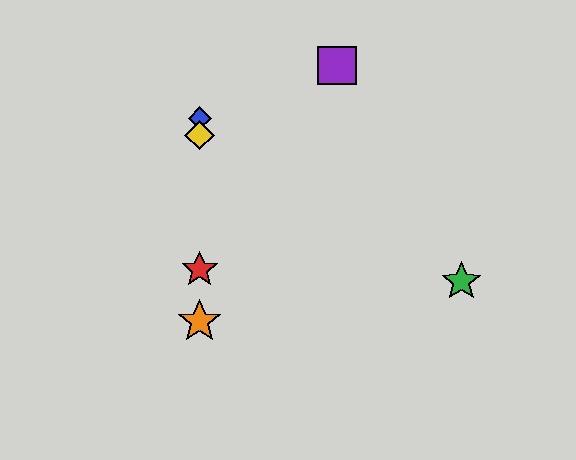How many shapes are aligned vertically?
4 shapes (the red star, the blue diamond, the yellow diamond, the orange star) are aligned vertically.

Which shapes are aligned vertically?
The red star, the blue diamond, the yellow diamond, the orange star are aligned vertically.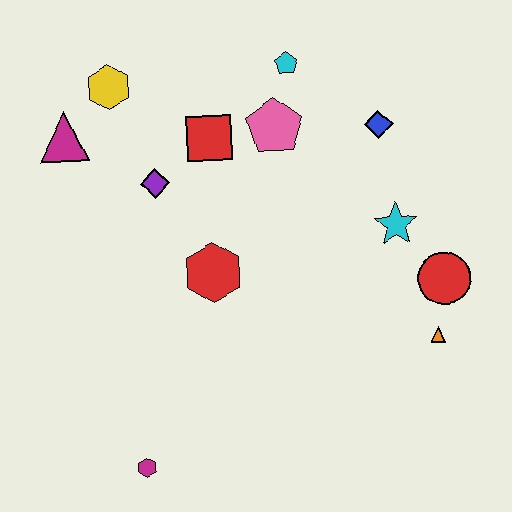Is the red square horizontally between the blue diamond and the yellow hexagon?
Yes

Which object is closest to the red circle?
The orange triangle is closest to the red circle.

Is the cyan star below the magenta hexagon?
No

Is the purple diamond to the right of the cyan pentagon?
No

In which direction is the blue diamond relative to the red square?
The blue diamond is to the right of the red square.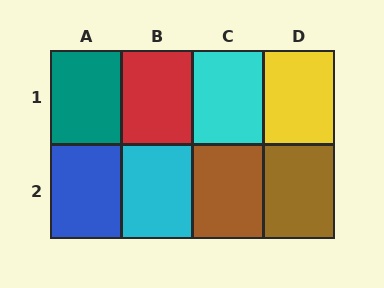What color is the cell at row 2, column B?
Cyan.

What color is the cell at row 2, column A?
Blue.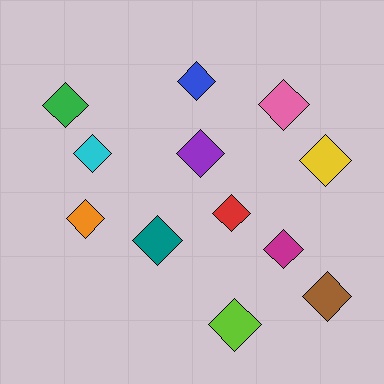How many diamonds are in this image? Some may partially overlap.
There are 12 diamonds.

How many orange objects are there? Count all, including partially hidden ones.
There is 1 orange object.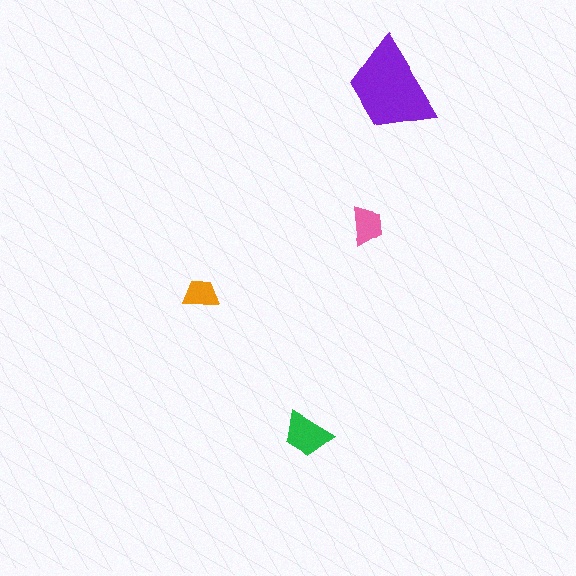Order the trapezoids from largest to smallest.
the purple one, the green one, the pink one, the orange one.